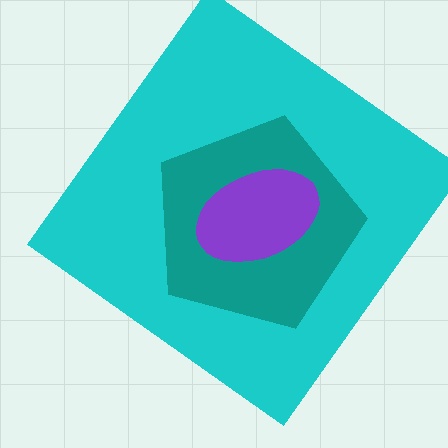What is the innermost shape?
The purple ellipse.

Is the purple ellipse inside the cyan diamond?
Yes.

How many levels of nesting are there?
3.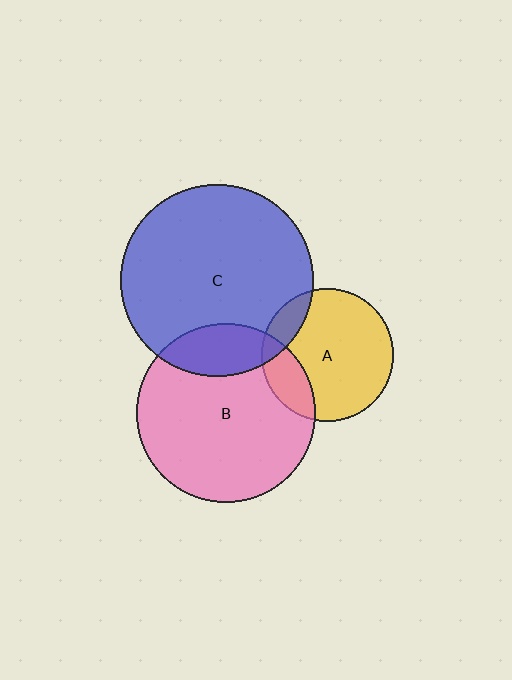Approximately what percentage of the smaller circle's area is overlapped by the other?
Approximately 20%.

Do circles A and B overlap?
Yes.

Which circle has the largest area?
Circle C (blue).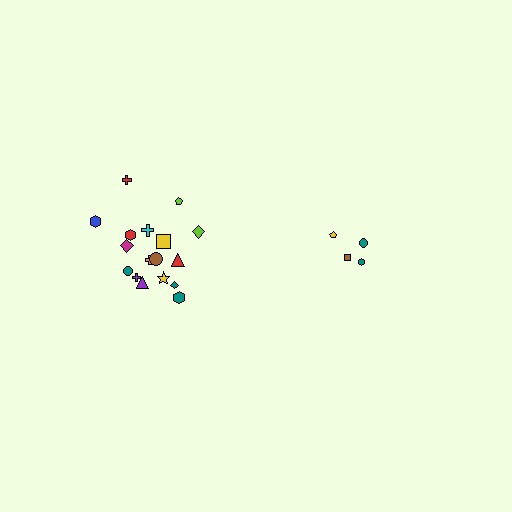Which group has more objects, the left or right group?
The left group.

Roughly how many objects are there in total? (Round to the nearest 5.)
Roughly 20 objects in total.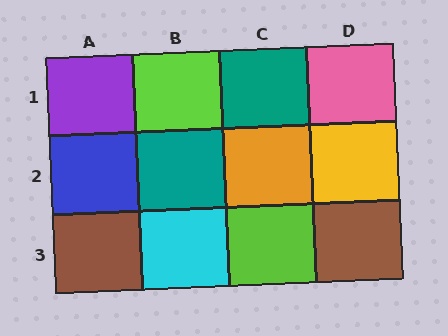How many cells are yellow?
1 cell is yellow.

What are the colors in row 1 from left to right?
Purple, lime, teal, pink.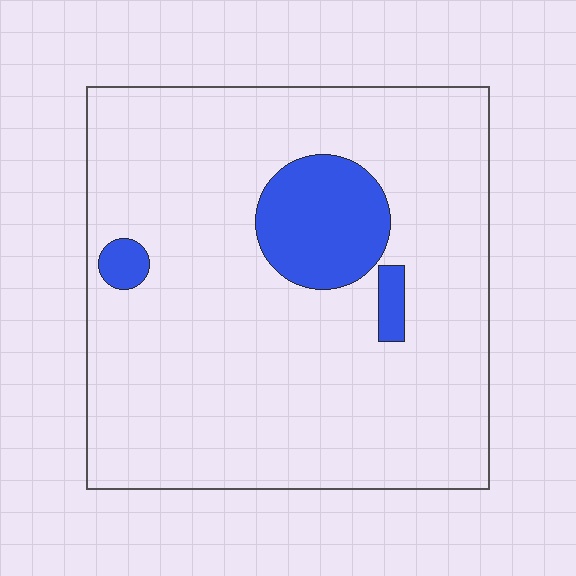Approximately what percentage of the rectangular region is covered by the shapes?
Approximately 10%.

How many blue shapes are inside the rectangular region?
3.